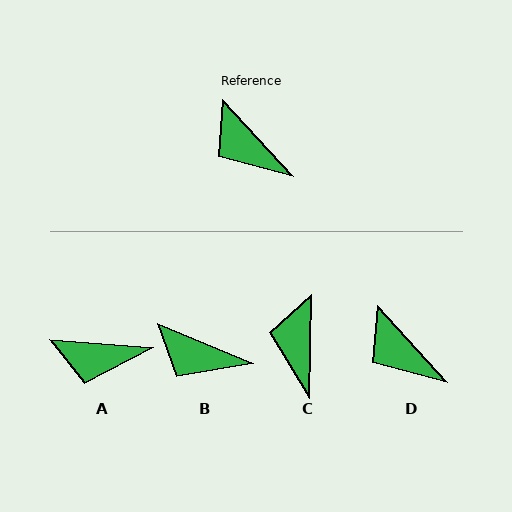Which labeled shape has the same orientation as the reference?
D.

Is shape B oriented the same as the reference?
No, it is off by about 25 degrees.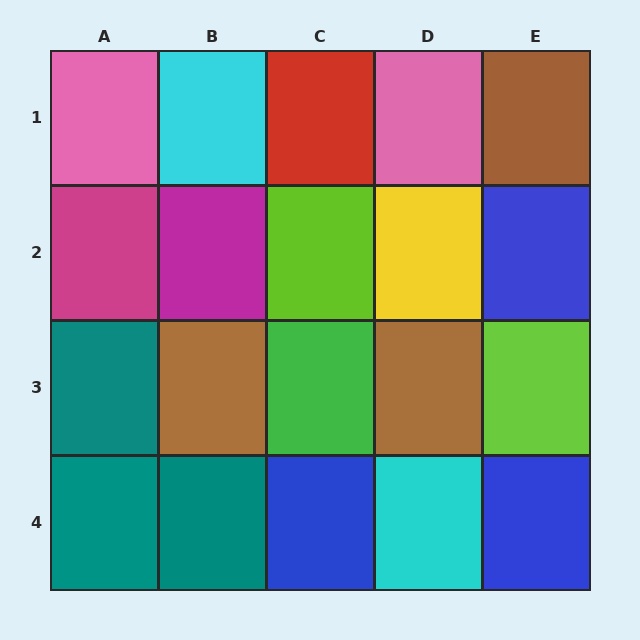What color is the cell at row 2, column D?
Yellow.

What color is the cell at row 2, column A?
Magenta.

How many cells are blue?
3 cells are blue.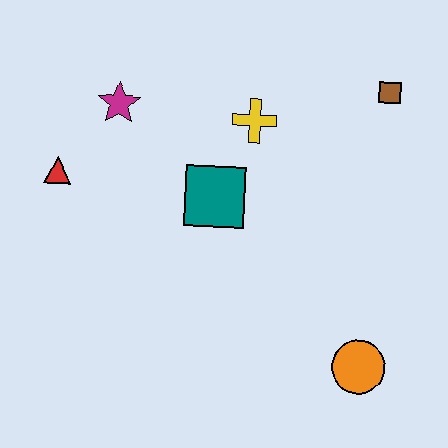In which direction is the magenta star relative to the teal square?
The magenta star is to the left of the teal square.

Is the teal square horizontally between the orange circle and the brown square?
No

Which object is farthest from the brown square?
The red triangle is farthest from the brown square.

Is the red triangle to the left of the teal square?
Yes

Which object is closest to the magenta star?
The red triangle is closest to the magenta star.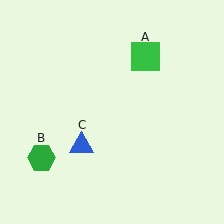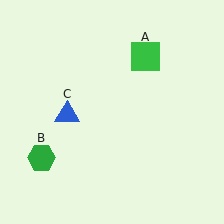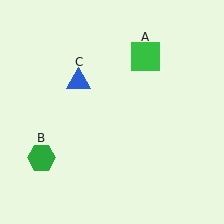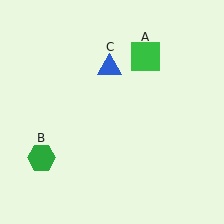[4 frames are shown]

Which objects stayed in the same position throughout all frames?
Green square (object A) and green hexagon (object B) remained stationary.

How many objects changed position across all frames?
1 object changed position: blue triangle (object C).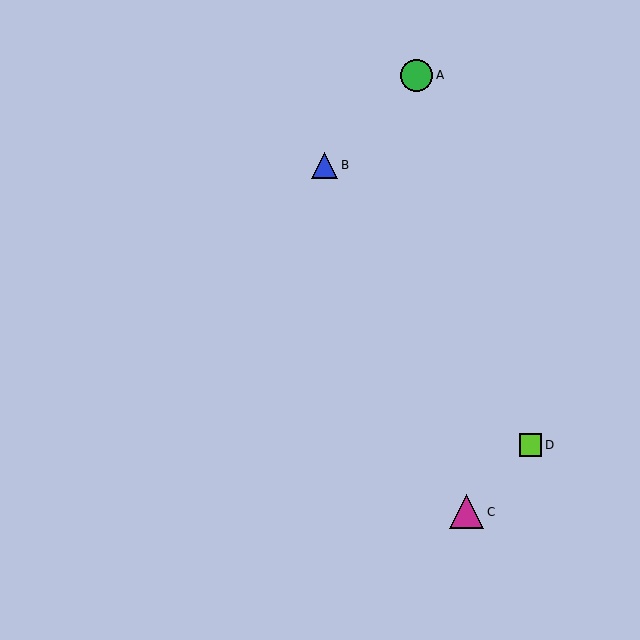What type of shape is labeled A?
Shape A is a green circle.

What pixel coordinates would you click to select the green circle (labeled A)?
Click at (417, 75) to select the green circle A.